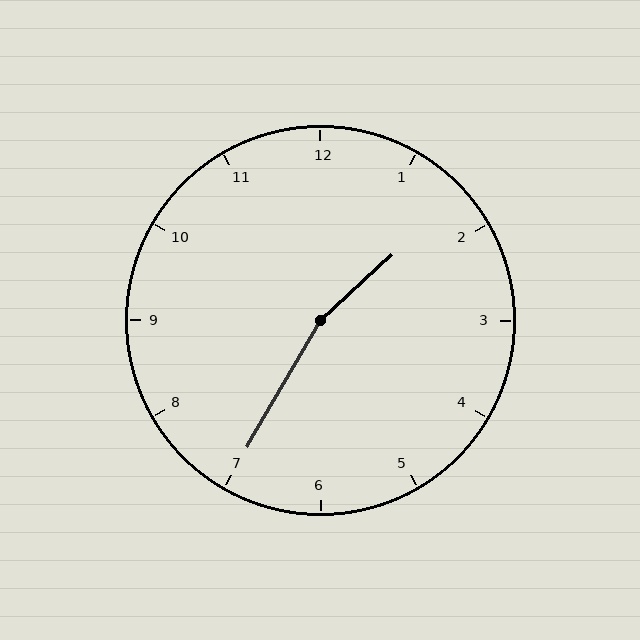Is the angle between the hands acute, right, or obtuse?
It is obtuse.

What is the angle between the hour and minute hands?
Approximately 162 degrees.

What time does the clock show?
1:35.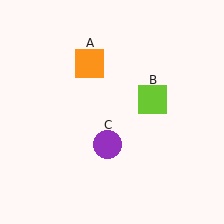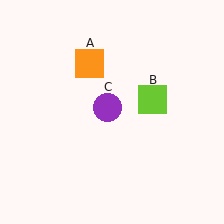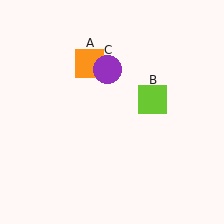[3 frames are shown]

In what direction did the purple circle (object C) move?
The purple circle (object C) moved up.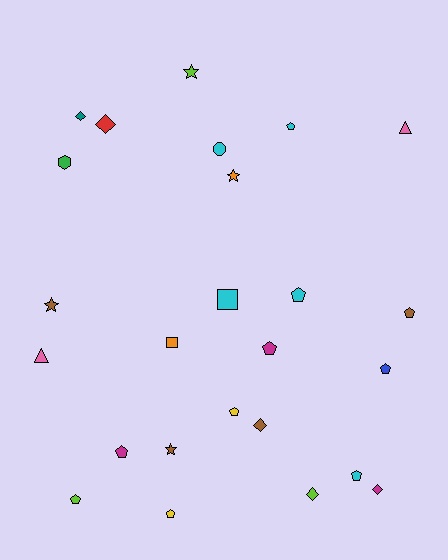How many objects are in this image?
There are 25 objects.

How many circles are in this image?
There is 1 circle.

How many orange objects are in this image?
There are 2 orange objects.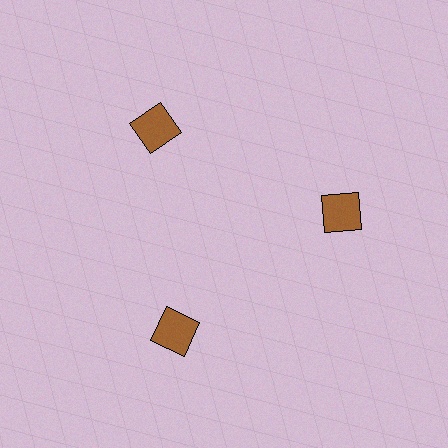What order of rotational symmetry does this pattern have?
This pattern has 3-fold rotational symmetry.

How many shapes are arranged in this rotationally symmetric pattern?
There are 3 shapes, arranged in 3 groups of 1.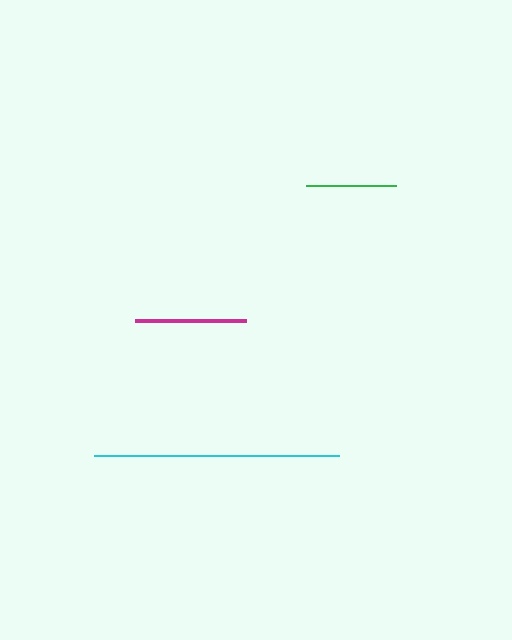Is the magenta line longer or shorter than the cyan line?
The cyan line is longer than the magenta line.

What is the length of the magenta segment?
The magenta segment is approximately 111 pixels long.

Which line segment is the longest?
The cyan line is the longest at approximately 245 pixels.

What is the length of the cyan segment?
The cyan segment is approximately 245 pixels long.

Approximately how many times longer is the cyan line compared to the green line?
The cyan line is approximately 2.7 times the length of the green line.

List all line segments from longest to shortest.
From longest to shortest: cyan, magenta, green.